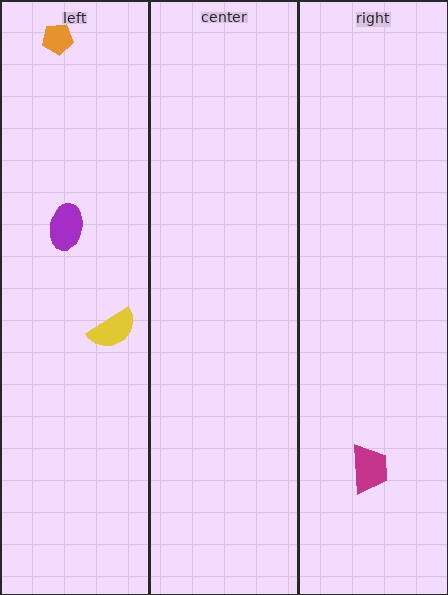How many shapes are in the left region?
3.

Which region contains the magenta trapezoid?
The right region.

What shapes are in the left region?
The yellow semicircle, the orange pentagon, the purple ellipse.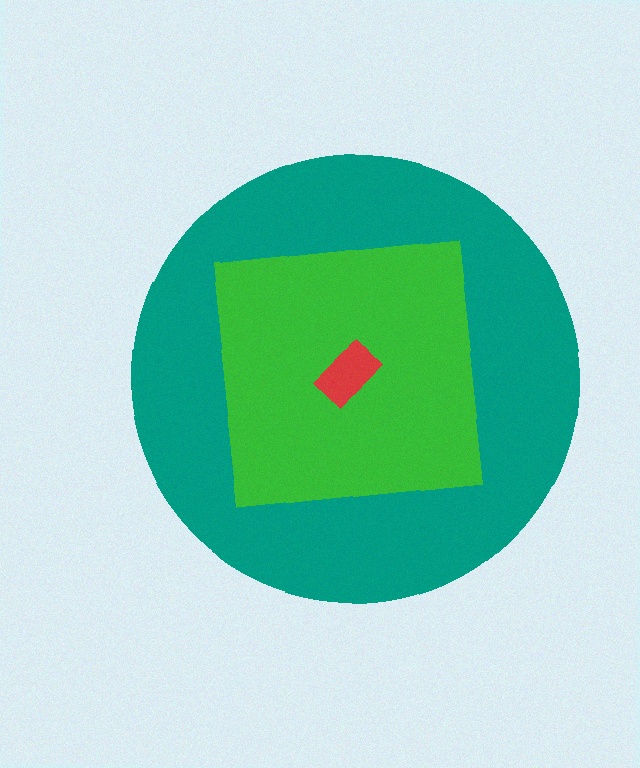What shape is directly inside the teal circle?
The green square.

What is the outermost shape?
The teal circle.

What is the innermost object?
The red rectangle.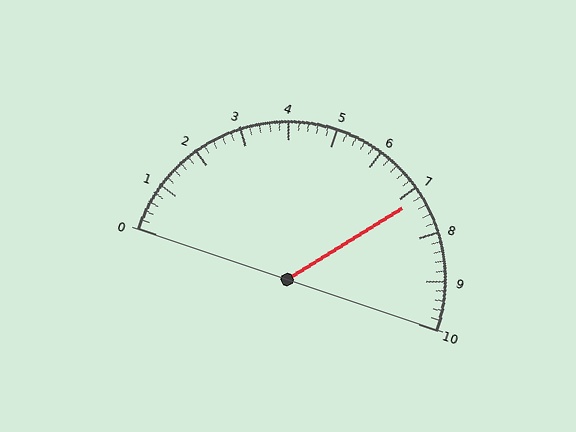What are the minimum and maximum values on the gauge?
The gauge ranges from 0 to 10.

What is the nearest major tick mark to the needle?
The nearest major tick mark is 7.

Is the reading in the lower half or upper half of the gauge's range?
The reading is in the upper half of the range (0 to 10).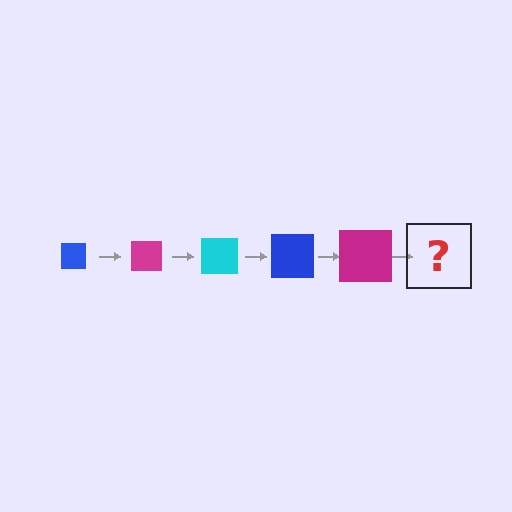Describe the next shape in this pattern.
It should be a cyan square, larger than the previous one.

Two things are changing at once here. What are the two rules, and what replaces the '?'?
The two rules are that the square grows larger each step and the color cycles through blue, magenta, and cyan. The '?' should be a cyan square, larger than the previous one.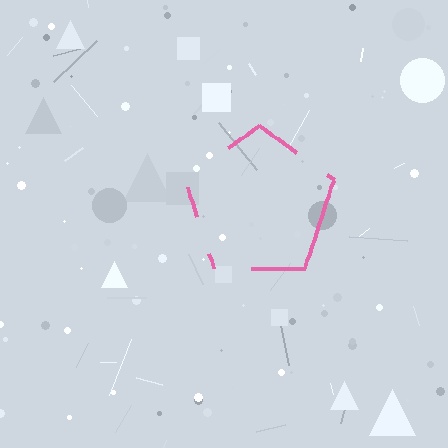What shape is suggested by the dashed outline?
The dashed outline suggests a pentagon.